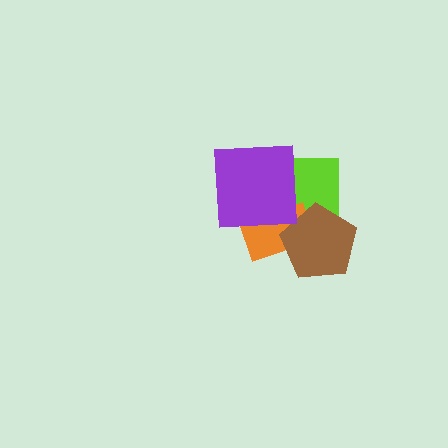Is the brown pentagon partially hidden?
No, no other shape covers it.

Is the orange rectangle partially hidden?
Yes, it is partially covered by another shape.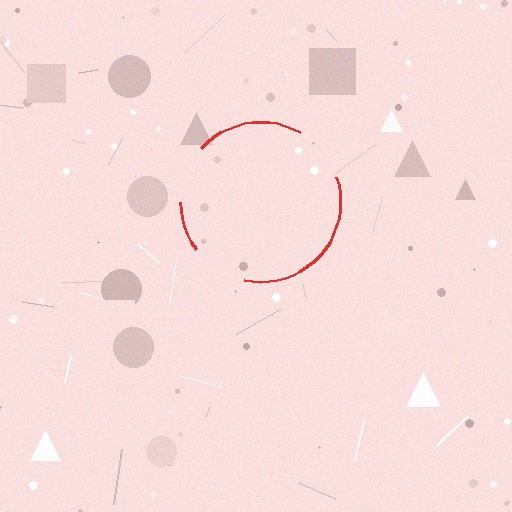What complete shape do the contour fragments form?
The contour fragments form a circle.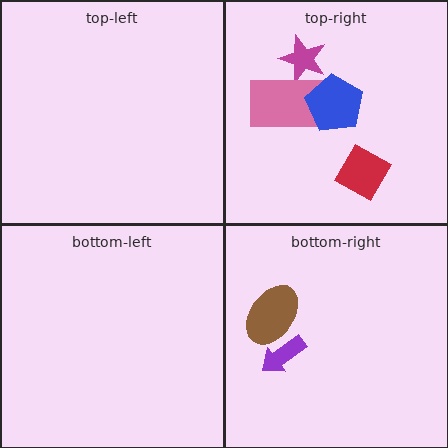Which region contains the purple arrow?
The bottom-right region.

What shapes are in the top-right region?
The red diamond, the magenta star, the pink rectangle, the blue pentagon.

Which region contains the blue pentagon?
The top-right region.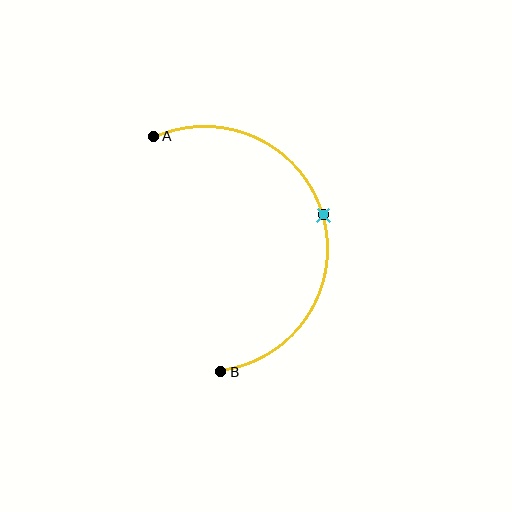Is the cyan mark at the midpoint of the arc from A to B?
Yes. The cyan mark lies on the arc at equal arc-length from both A and B — it is the arc midpoint.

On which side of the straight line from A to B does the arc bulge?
The arc bulges to the right of the straight line connecting A and B.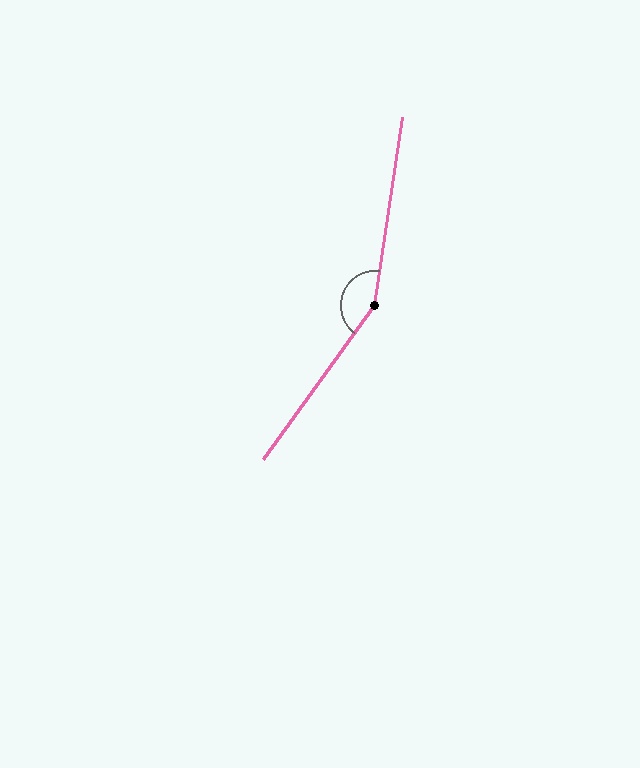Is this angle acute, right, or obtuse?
It is obtuse.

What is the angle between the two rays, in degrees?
Approximately 152 degrees.